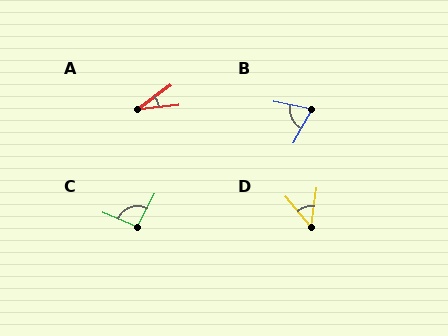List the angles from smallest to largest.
A (31°), D (48°), B (72°), C (95°).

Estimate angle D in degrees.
Approximately 48 degrees.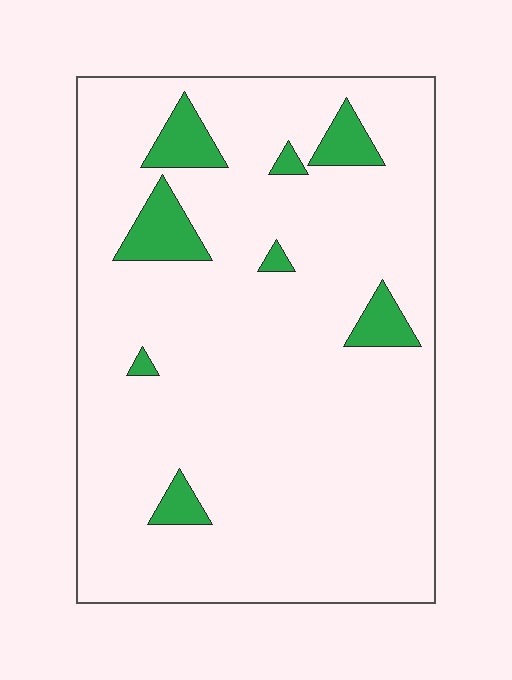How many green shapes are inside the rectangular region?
8.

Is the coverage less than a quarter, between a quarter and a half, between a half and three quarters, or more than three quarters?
Less than a quarter.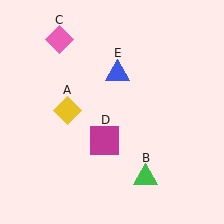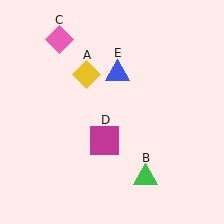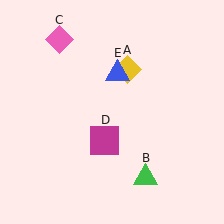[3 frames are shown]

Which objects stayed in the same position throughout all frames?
Green triangle (object B) and pink diamond (object C) and magenta square (object D) and blue triangle (object E) remained stationary.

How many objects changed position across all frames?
1 object changed position: yellow diamond (object A).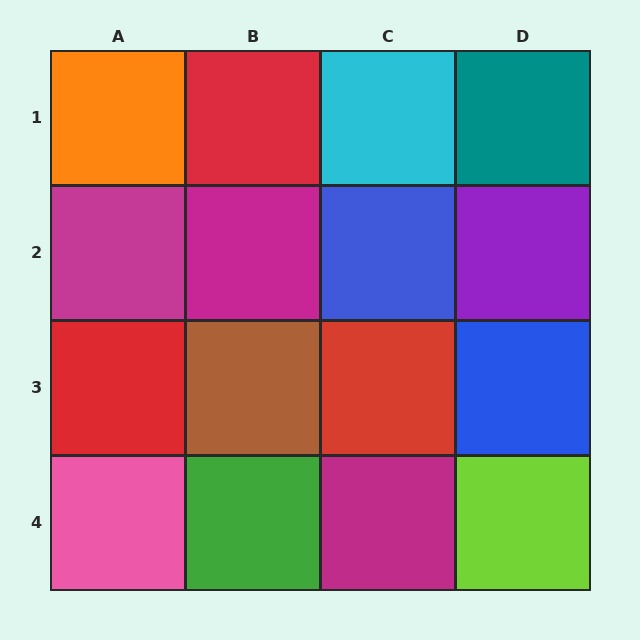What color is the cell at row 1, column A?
Orange.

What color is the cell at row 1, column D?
Teal.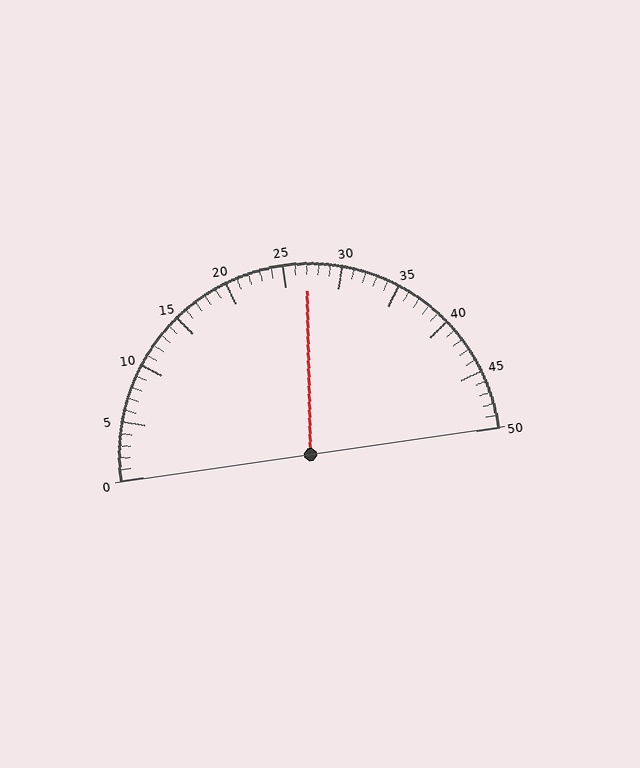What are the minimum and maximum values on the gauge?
The gauge ranges from 0 to 50.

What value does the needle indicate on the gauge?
The needle indicates approximately 27.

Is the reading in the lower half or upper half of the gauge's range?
The reading is in the upper half of the range (0 to 50).